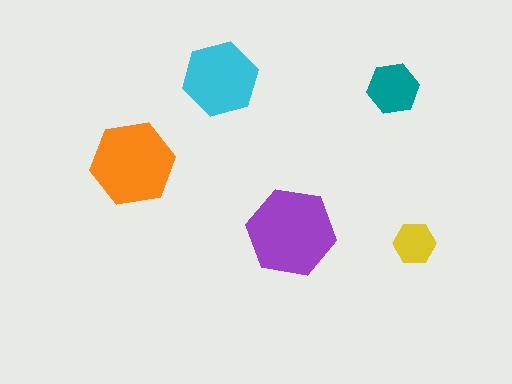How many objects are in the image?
There are 5 objects in the image.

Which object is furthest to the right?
The yellow hexagon is rightmost.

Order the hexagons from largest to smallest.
the purple one, the orange one, the cyan one, the teal one, the yellow one.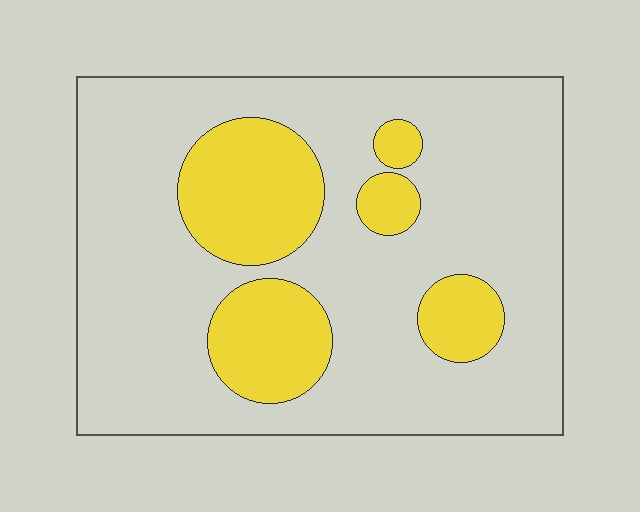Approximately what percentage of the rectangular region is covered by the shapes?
Approximately 25%.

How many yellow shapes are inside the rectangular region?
5.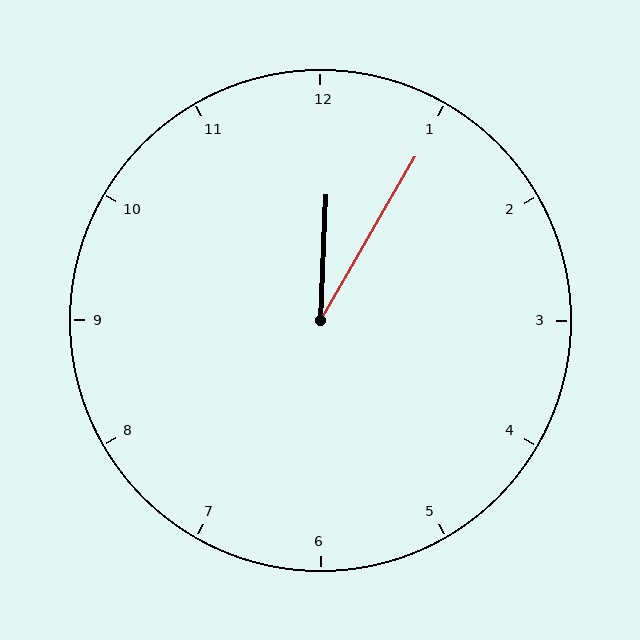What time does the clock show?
12:05.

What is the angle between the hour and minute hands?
Approximately 28 degrees.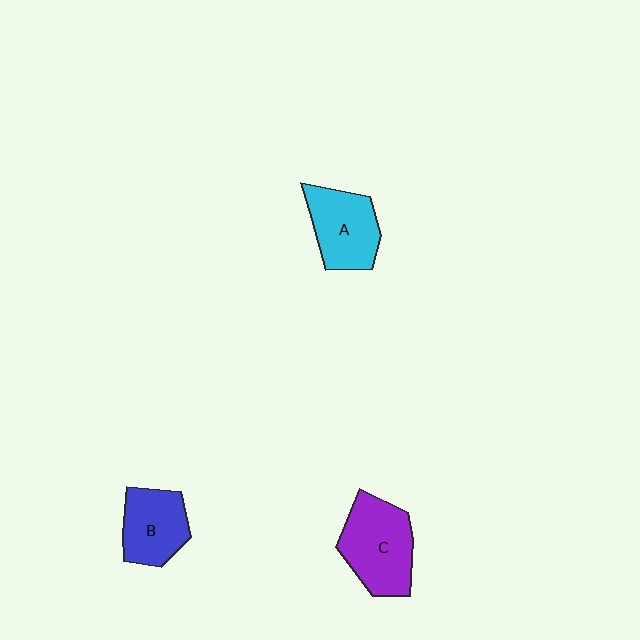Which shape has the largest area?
Shape C (purple).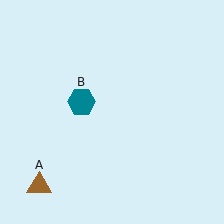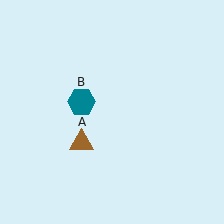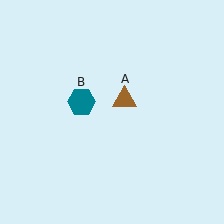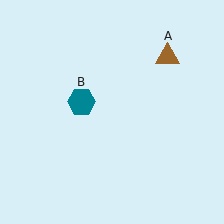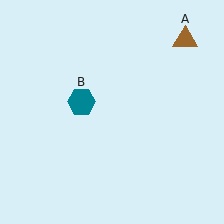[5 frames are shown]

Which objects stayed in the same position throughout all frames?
Teal hexagon (object B) remained stationary.